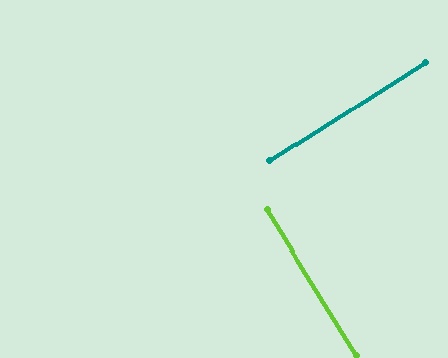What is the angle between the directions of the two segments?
Approximately 89 degrees.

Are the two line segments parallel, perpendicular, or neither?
Perpendicular — they meet at approximately 89°.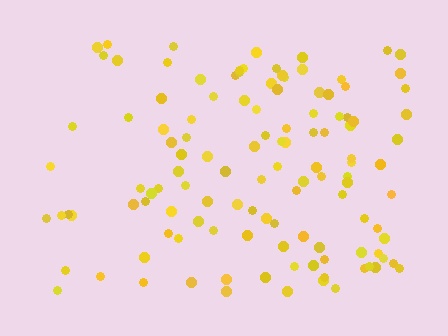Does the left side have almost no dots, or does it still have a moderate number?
Still a moderate number, just noticeably fewer than the right.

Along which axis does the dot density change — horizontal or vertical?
Horizontal.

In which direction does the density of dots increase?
From left to right, with the right side densest.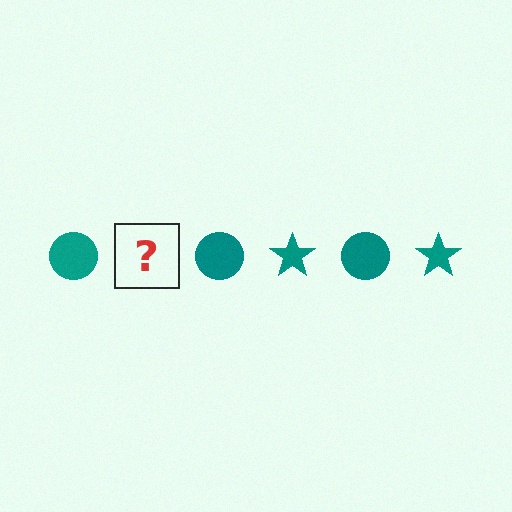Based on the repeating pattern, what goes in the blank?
The blank should be a teal star.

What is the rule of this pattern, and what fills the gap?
The rule is that the pattern cycles through circle, star shapes in teal. The gap should be filled with a teal star.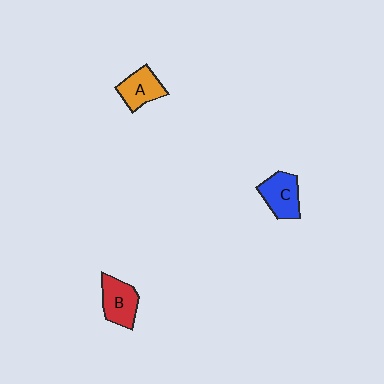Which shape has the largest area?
Shape C (blue).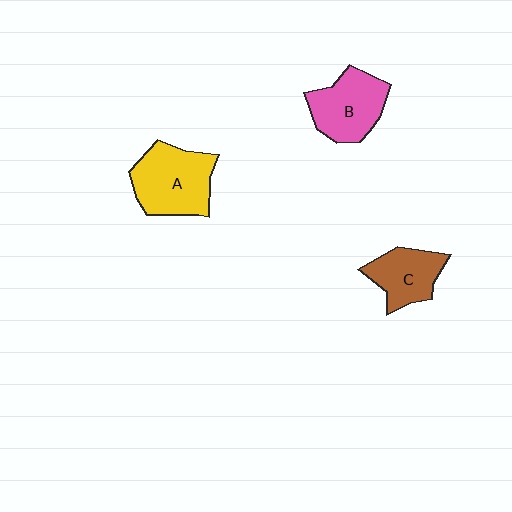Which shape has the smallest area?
Shape C (brown).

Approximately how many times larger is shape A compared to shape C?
Approximately 1.4 times.